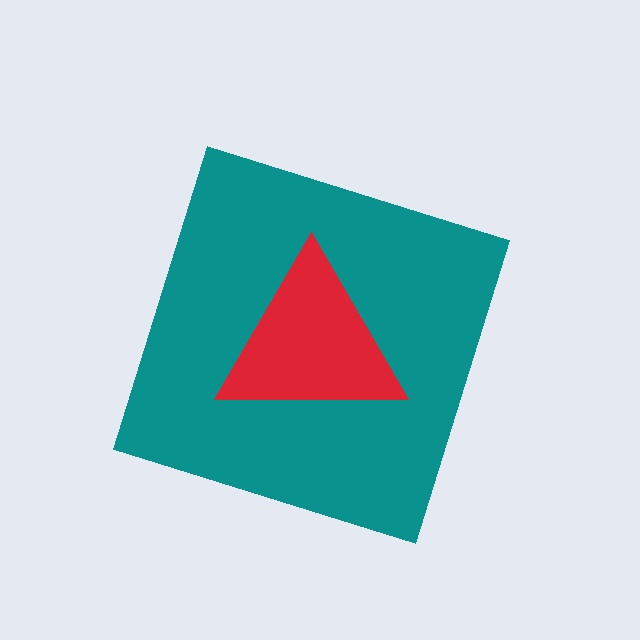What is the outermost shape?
The teal diamond.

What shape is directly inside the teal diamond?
The red triangle.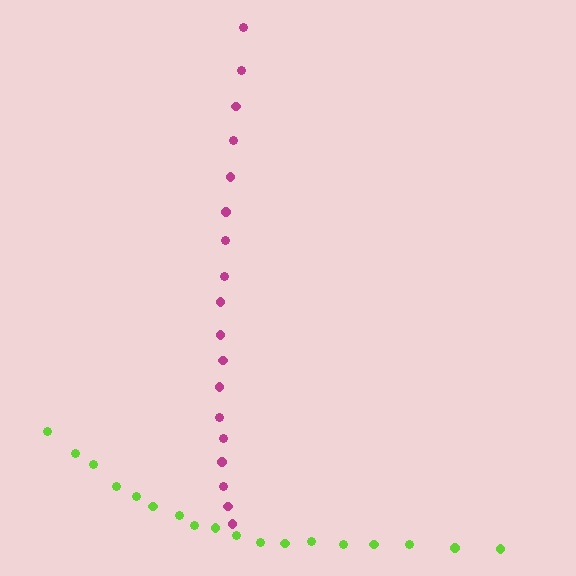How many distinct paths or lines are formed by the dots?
There are 2 distinct paths.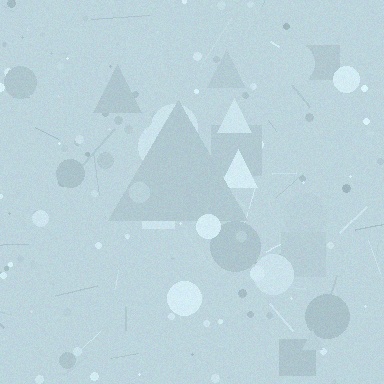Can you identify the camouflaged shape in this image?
The camouflaged shape is a triangle.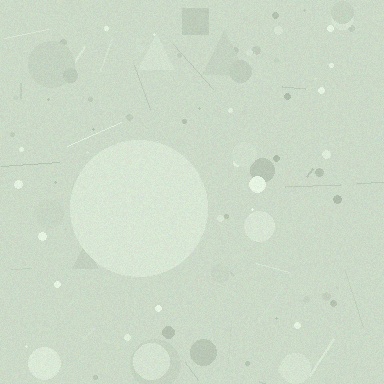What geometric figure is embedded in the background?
A circle is embedded in the background.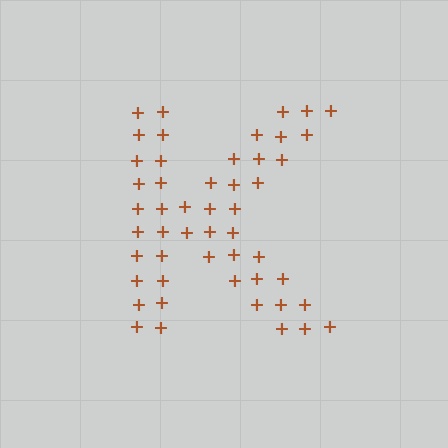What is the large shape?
The large shape is the letter K.